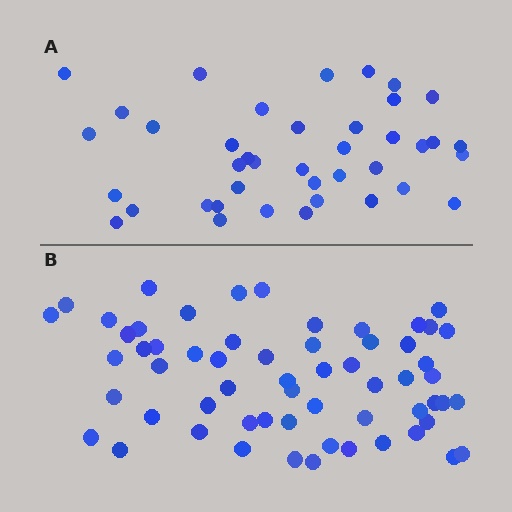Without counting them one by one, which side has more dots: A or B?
Region B (the bottom region) has more dots.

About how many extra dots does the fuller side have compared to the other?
Region B has approximately 20 more dots than region A.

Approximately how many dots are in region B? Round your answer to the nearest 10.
About 60 dots.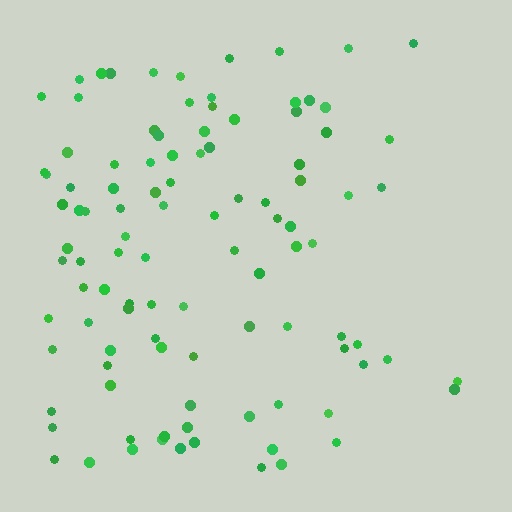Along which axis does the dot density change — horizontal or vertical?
Horizontal.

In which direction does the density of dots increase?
From right to left, with the left side densest.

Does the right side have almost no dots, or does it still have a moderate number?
Still a moderate number, just noticeably fewer than the left.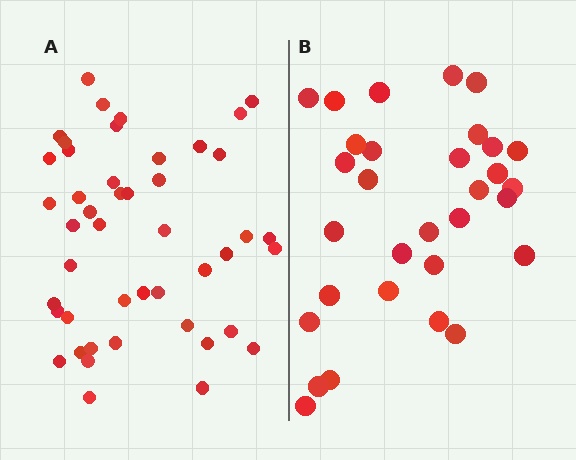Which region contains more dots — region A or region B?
Region A (the left region) has more dots.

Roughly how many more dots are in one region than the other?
Region A has approximately 15 more dots than region B.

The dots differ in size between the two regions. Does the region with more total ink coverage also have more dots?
No. Region B has more total ink coverage because its dots are larger, but region A actually contains more individual dots. Total area can be misleading — the number of items is what matters here.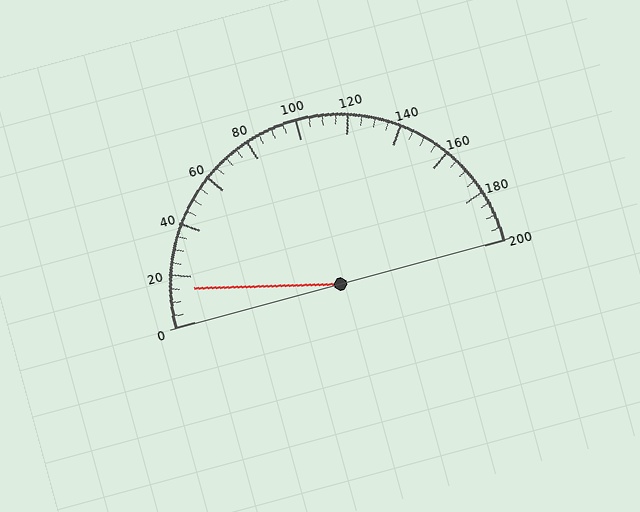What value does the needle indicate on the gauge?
The needle indicates approximately 15.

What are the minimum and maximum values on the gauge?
The gauge ranges from 0 to 200.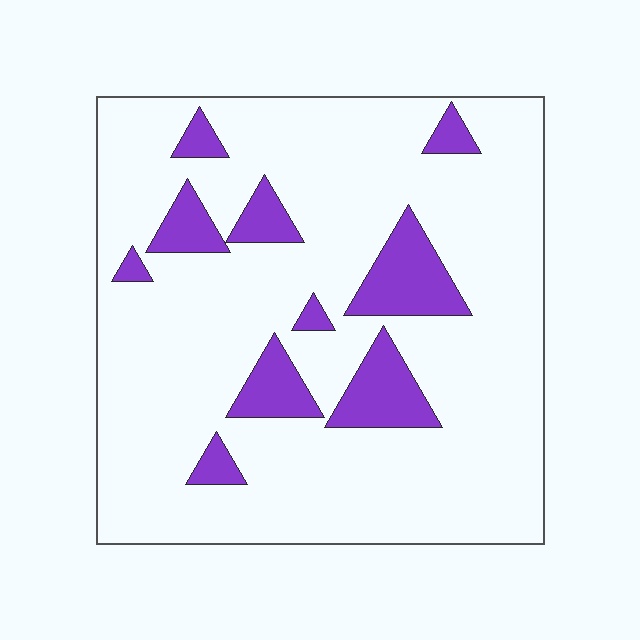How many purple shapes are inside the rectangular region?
10.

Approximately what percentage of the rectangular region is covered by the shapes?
Approximately 15%.